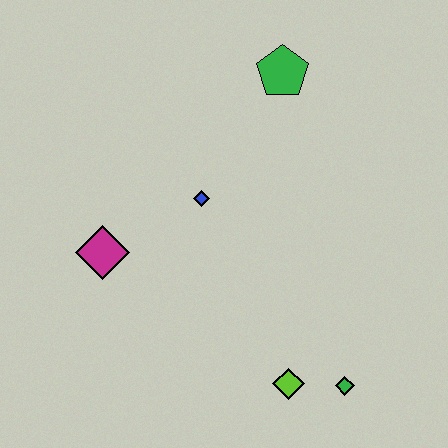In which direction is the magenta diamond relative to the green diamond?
The magenta diamond is to the left of the green diamond.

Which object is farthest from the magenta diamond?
The green diamond is farthest from the magenta diamond.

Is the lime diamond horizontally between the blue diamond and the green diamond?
Yes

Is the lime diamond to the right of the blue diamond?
Yes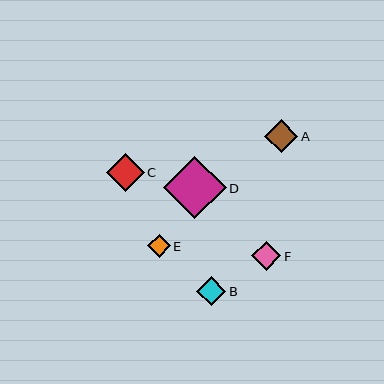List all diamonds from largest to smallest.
From largest to smallest: D, C, A, B, F, E.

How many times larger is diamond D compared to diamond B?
Diamond D is approximately 2.1 times the size of diamond B.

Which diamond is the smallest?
Diamond E is the smallest with a size of approximately 23 pixels.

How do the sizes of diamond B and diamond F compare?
Diamond B and diamond F are approximately the same size.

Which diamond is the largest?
Diamond D is the largest with a size of approximately 63 pixels.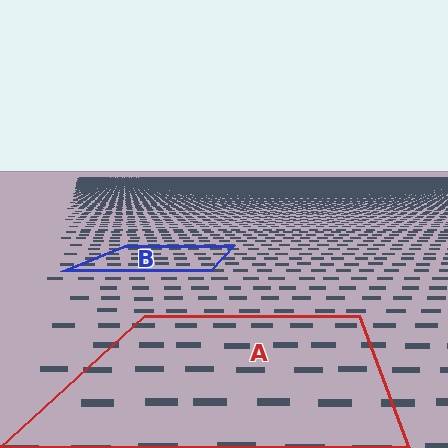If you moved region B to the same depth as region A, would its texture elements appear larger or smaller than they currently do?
They would appear larger. At a closer depth, the same texture elements are projected at a bigger on-screen size.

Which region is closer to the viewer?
Region A is closer. The texture elements there are larger and more spread out.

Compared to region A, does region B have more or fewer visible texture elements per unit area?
Region B has more texture elements per unit area — they are packed more densely because it is farther away.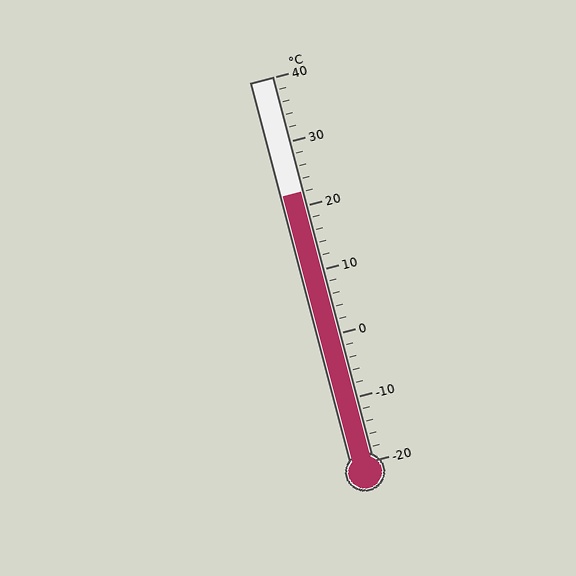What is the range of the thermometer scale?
The thermometer scale ranges from -20°C to 40°C.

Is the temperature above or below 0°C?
The temperature is above 0°C.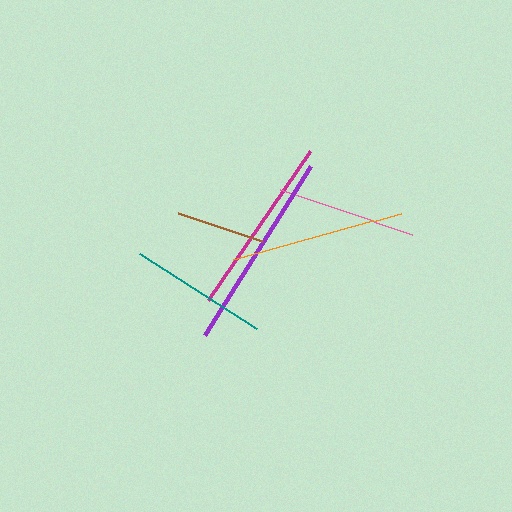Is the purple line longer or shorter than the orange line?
The purple line is longer than the orange line.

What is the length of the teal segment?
The teal segment is approximately 139 pixels long.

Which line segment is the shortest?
The brown line is the shortest at approximately 89 pixels.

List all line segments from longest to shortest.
From longest to shortest: purple, magenta, orange, teal, pink, brown.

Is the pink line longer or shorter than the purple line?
The purple line is longer than the pink line.